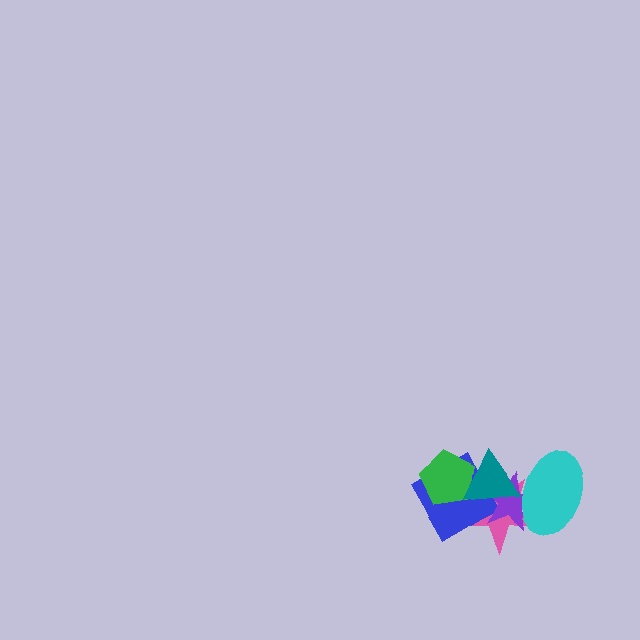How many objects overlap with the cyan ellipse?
3 objects overlap with the cyan ellipse.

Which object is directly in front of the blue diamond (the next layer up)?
The green pentagon is directly in front of the blue diamond.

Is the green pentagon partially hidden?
Yes, it is partially covered by another shape.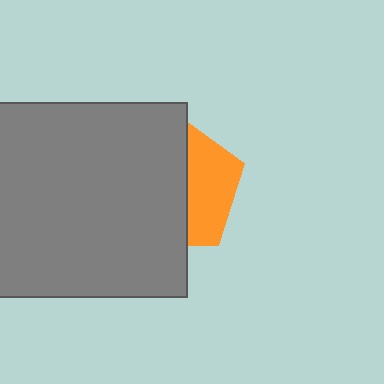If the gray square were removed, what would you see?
You would see the complete orange pentagon.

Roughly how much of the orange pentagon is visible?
A small part of it is visible (roughly 38%).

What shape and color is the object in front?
The object in front is a gray square.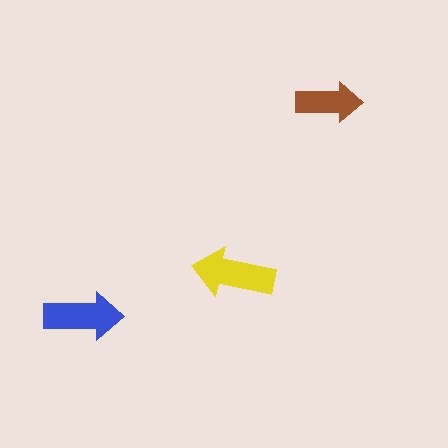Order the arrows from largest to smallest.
the yellow one, the blue one, the brown one.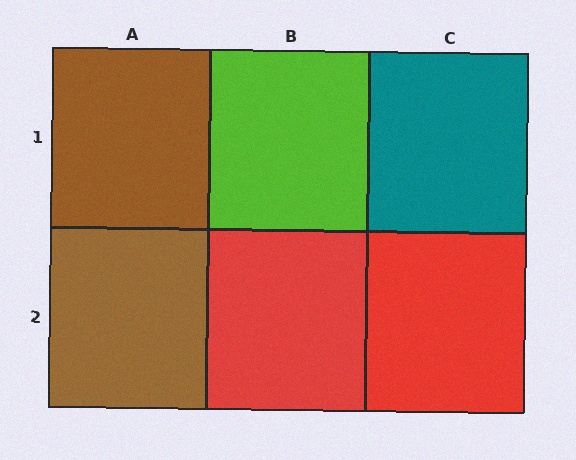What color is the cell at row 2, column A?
Brown.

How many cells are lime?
1 cell is lime.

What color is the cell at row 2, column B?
Red.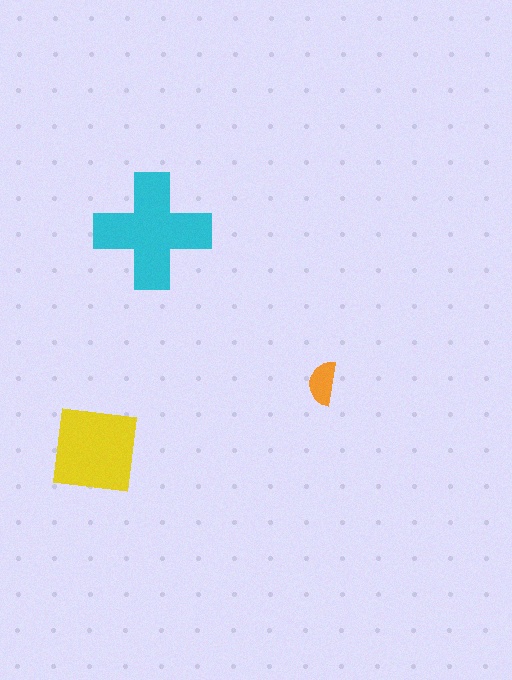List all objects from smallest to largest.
The orange semicircle, the yellow square, the cyan cross.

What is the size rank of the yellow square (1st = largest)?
2nd.